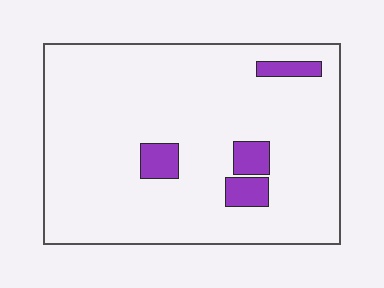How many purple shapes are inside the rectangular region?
4.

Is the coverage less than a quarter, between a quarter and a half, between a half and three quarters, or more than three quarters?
Less than a quarter.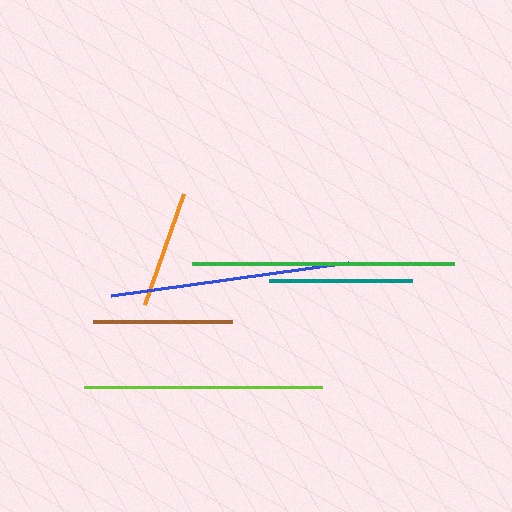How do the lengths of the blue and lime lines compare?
The blue and lime lines are approximately the same length.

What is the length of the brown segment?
The brown segment is approximately 139 pixels long.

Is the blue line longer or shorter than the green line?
The green line is longer than the blue line.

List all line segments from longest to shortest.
From longest to shortest: green, blue, lime, teal, brown, orange.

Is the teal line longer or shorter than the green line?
The green line is longer than the teal line.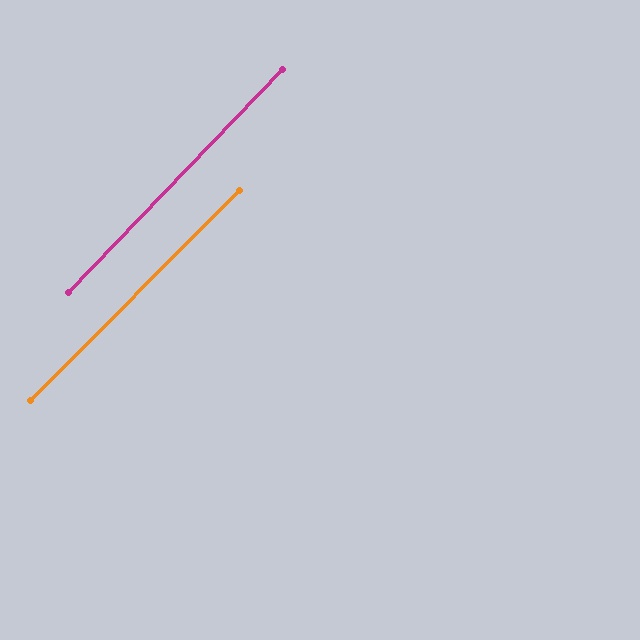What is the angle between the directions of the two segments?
Approximately 1 degree.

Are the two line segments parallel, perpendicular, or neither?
Parallel — their directions differ by only 0.9°.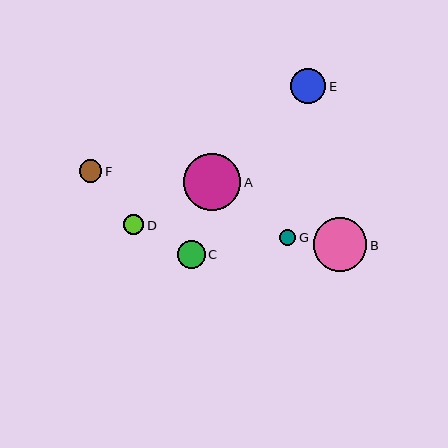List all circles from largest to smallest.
From largest to smallest: A, B, E, C, F, D, G.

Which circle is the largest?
Circle A is the largest with a size of approximately 57 pixels.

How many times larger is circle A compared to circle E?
Circle A is approximately 1.6 times the size of circle E.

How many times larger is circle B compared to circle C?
Circle B is approximately 1.9 times the size of circle C.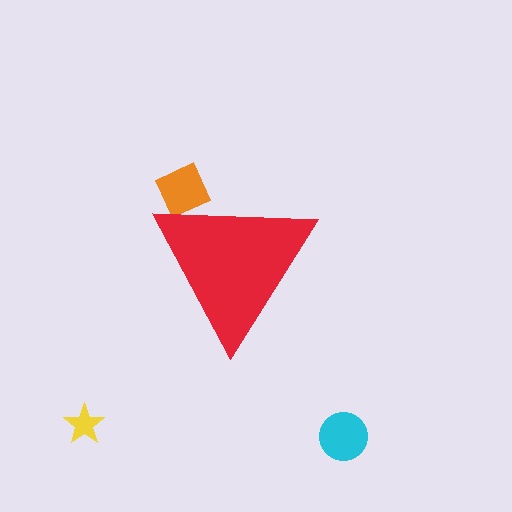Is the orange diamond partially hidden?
Yes, the orange diamond is partially hidden behind the red triangle.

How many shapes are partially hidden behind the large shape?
1 shape is partially hidden.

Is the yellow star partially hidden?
No, the yellow star is fully visible.